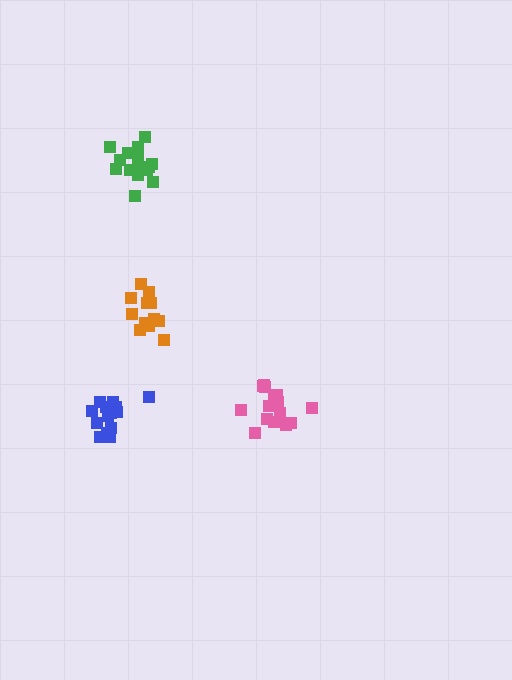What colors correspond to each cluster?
The clusters are colored: green, orange, pink, blue.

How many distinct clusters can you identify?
There are 4 distinct clusters.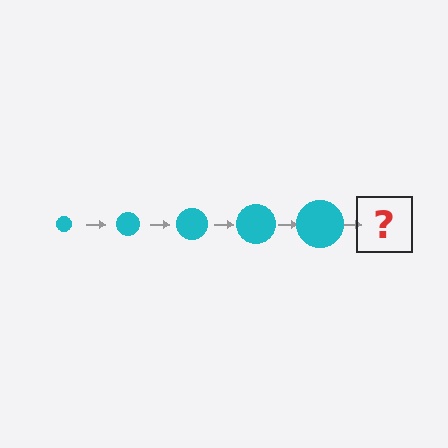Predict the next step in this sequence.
The next step is a cyan circle, larger than the previous one.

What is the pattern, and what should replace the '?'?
The pattern is that the circle gets progressively larger each step. The '?' should be a cyan circle, larger than the previous one.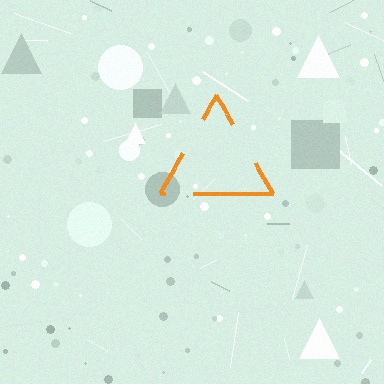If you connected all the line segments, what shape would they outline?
They would outline a triangle.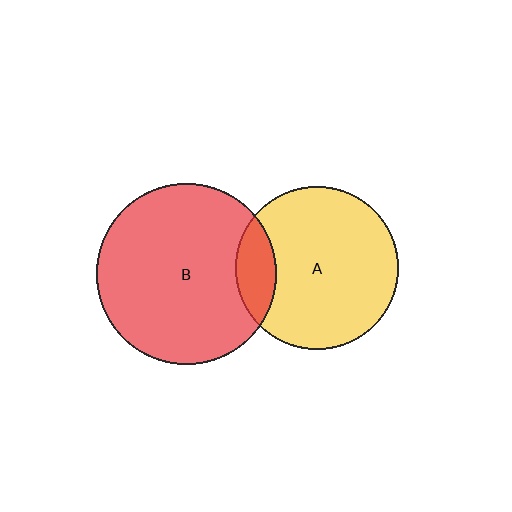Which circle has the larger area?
Circle B (red).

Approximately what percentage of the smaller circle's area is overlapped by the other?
Approximately 15%.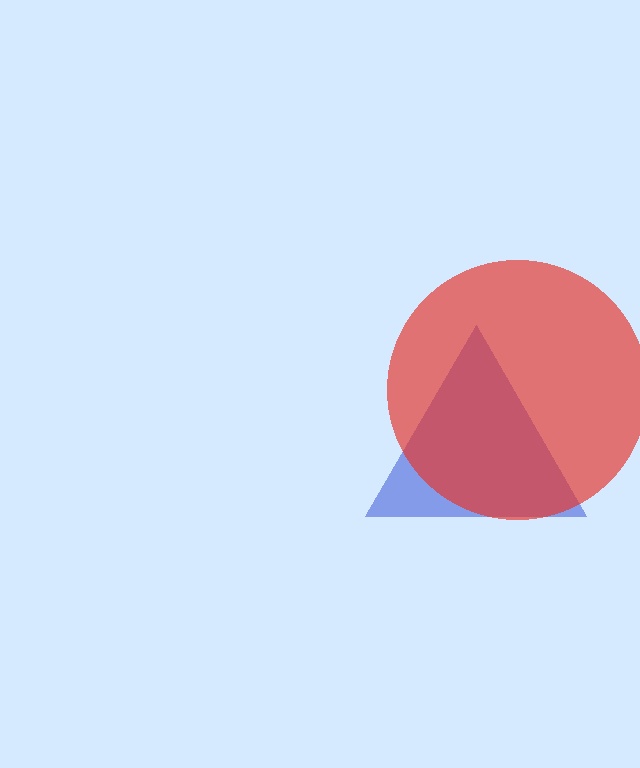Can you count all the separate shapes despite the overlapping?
Yes, there are 2 separate shapes.